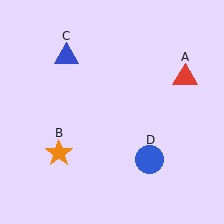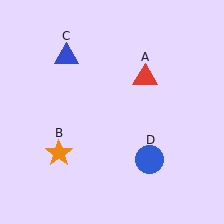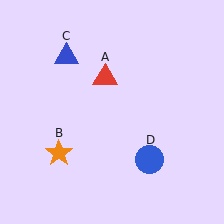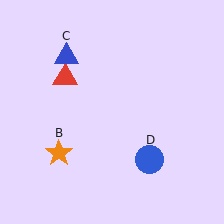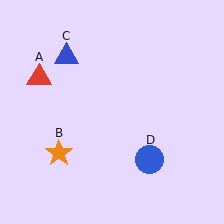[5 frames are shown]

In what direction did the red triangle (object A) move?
The red triangle (object A) moved left.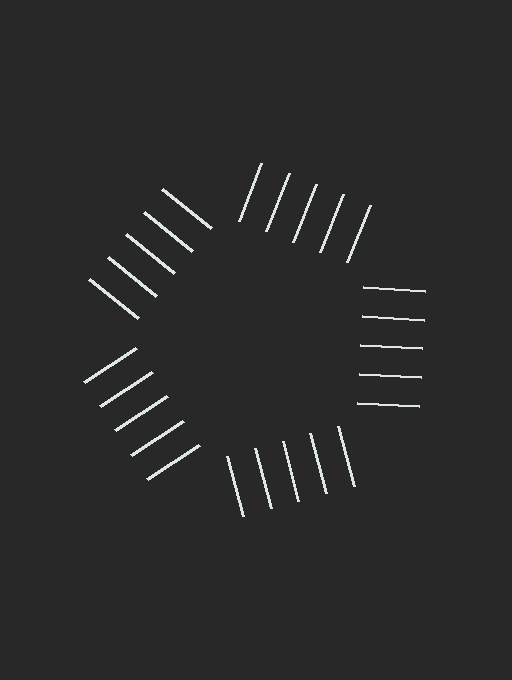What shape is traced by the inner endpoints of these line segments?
An illusory pentagon — the line segments terminate on its edges but no continuous stroke is drawn.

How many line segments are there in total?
25 — 5 along each of the 5 edges.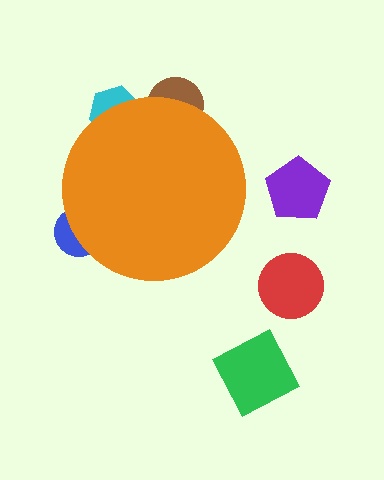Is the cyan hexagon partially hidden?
Yes, the cyan hexagon is partially hidden behind the orange circle.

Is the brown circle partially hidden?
Yes, the brown circle is partially hidden behind the orange circle.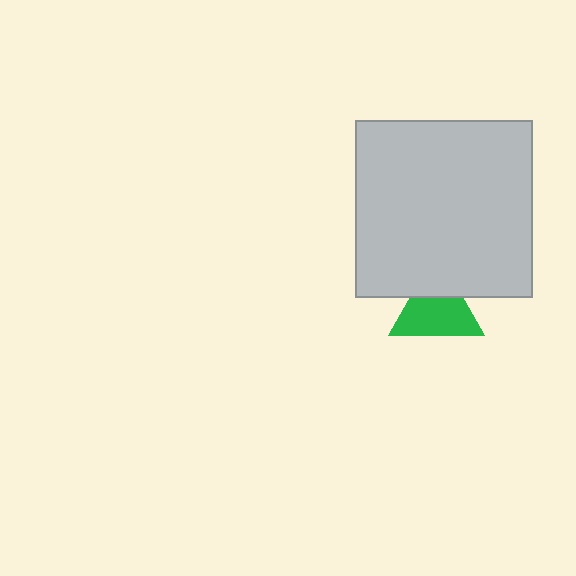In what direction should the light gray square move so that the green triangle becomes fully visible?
The light gray square should move up. That is the shortest direction to clear the overlap and leave the green triangle fully visible.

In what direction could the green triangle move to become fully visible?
The green triangle could move down. That would shift it out from behind the light gray square entirely.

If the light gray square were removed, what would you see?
You would see the complete green triangle.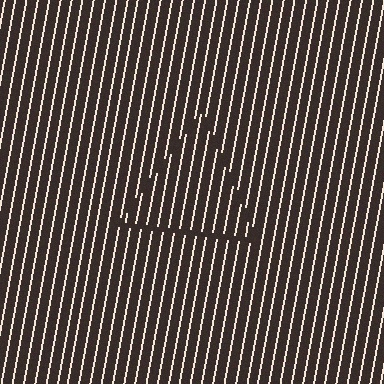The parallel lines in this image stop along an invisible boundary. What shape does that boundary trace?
An illusory triangle. The interior of the shape contains the same grating, shifted by half a period — the contour is defined by the phase discontinuity where line-ends from the inner and outer gratings abut.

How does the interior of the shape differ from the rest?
The interior of the shape contains the same grating, shifted by half a period — the contour is defined by the phase discontinuity where line-ends from the inner and outer gratings abut.